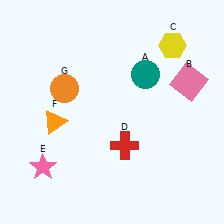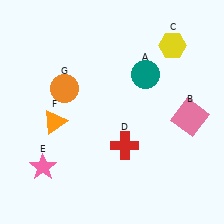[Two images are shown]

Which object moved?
The pink square (B) moved down.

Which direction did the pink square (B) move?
The pink square (B) moved down.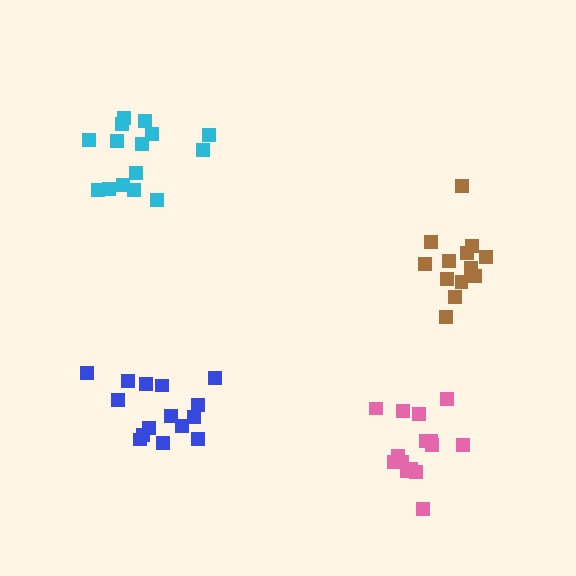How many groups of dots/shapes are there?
There are 4 groups.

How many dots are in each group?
Group 1: 13 dots, Group 2: 15 dots, Group 3: 15 dots, Group 4: 15 dots (58 total).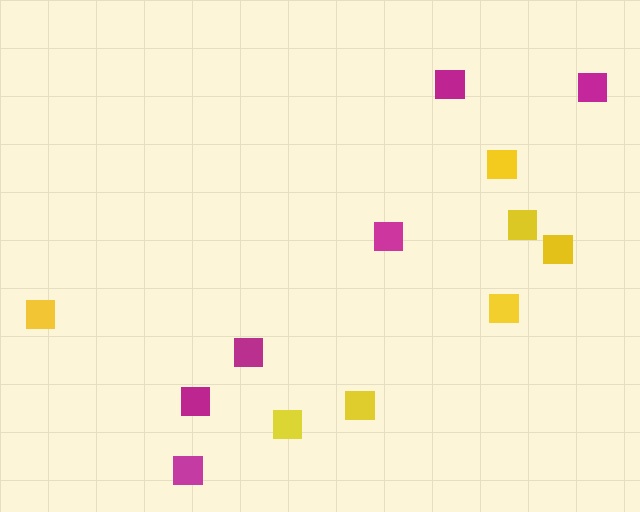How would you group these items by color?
There are 2 groups: one group of yellow squares (7) and one group of magenta squares (6).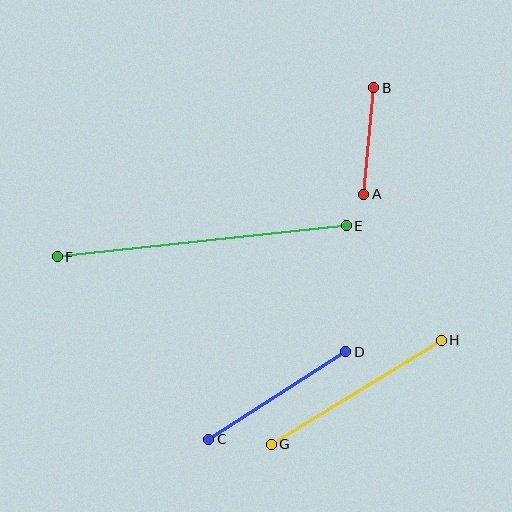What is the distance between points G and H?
The distance is approximately 200 pixels.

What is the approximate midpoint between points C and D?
The midpoint is at approximately (277, 395) pixels.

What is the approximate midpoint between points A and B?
The midpoint is at approximately (369, 141) pixels.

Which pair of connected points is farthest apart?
Points E and F are farthest apart.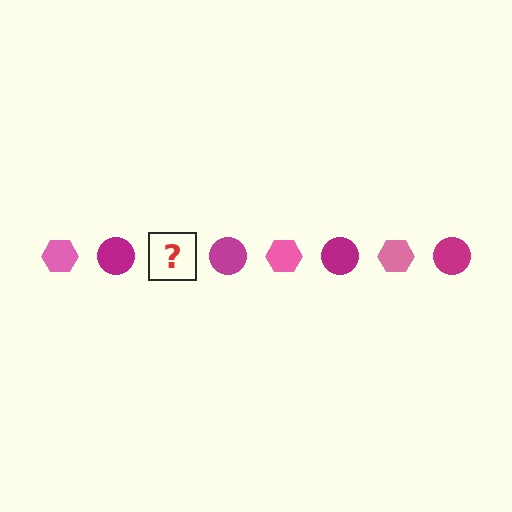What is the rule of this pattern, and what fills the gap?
The rule is that the pattern alternates between pink hexagon and magenta circle. The gap should be filled with a pink hexagon.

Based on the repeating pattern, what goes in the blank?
The blank should be a pink hexagon.